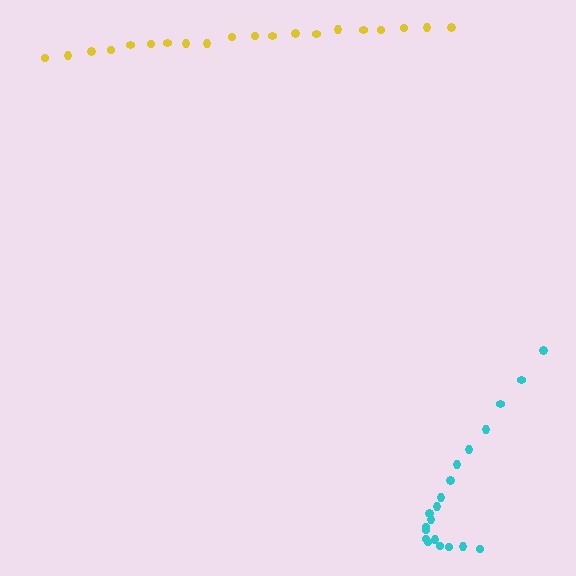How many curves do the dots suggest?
There are 2 distinct paths.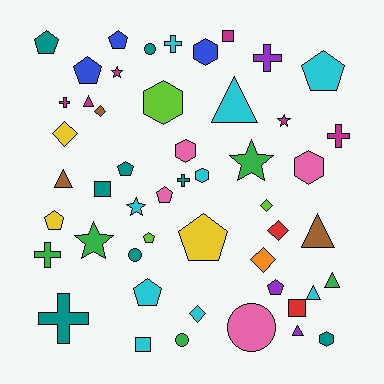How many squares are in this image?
There are 4 squares.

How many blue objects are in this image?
There are 3 blue objects.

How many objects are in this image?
There are 50 objects.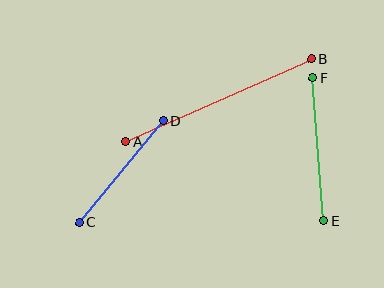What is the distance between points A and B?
The distance is approximately 203 pixels.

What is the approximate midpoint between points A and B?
The midpoint is at approximately (218, 101) pixels.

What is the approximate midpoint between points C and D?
The midpoint is at approximately (121, 172) pixels.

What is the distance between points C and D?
The distance is approximately 132 pixels.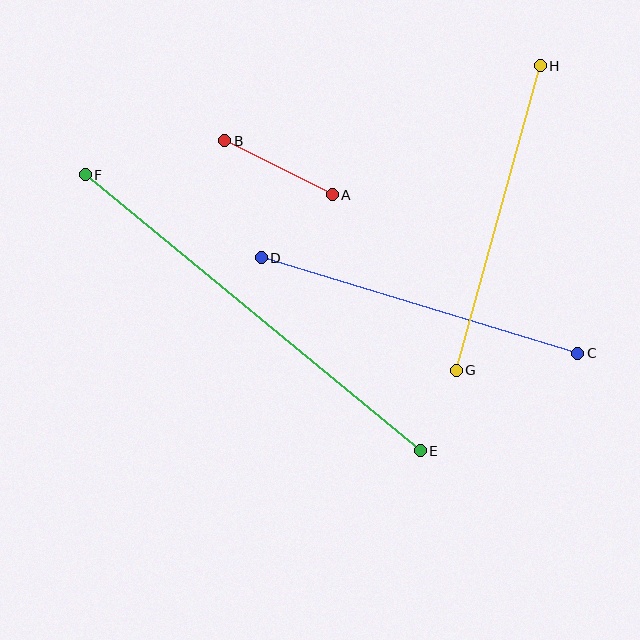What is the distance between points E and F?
The distance is approximately 434 pixels.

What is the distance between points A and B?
The distance is approximately 121 pixels.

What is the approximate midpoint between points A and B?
The midpoint is at approximately (278, 168) pixels.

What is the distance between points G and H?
The distance is approximately 316 pixels.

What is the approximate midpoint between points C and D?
The midpoint is at approximately (419, 306) pixels.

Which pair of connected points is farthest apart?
Points E and F are farthest apart.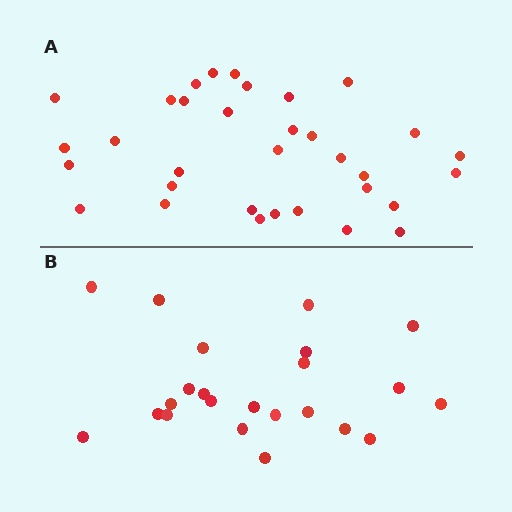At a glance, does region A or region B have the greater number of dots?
Region A (the top region) has more dots.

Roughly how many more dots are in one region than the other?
Region A has roughly 10 or so more dots than region B.